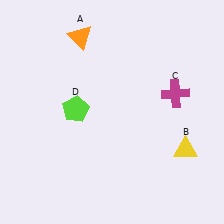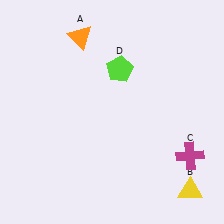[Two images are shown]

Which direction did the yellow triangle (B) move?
The yellow triangle (B) moved down.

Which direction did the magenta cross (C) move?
The magenta cross (C) moved down.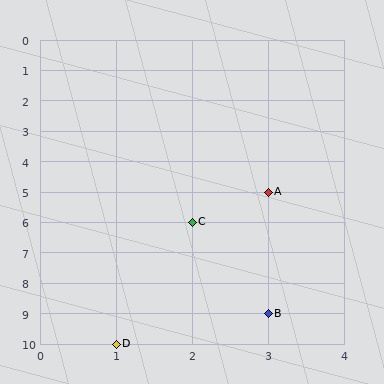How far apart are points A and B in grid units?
Points A and B are 4 rows apart.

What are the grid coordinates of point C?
Point C is at grid coordinates (2, 6).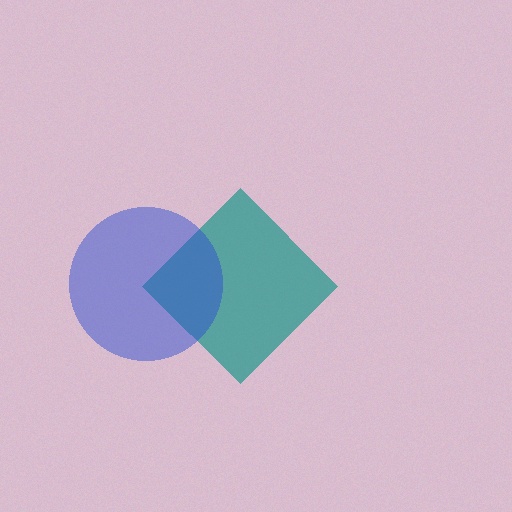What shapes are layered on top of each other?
The layered shapes are: a teal diamond, a blue circle.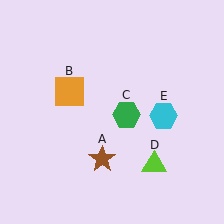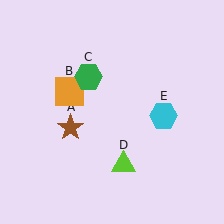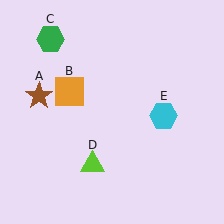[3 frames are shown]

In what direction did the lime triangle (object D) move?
The lime triangle (object D) moved left.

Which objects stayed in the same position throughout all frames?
Orange square (object B) and cyan hexagon (object E) remained stationary.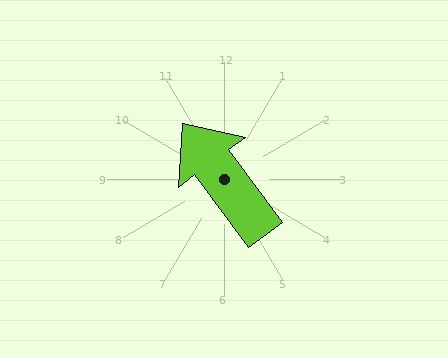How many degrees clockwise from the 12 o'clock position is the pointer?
Approximately 323 degrees.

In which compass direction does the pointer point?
Northwest.